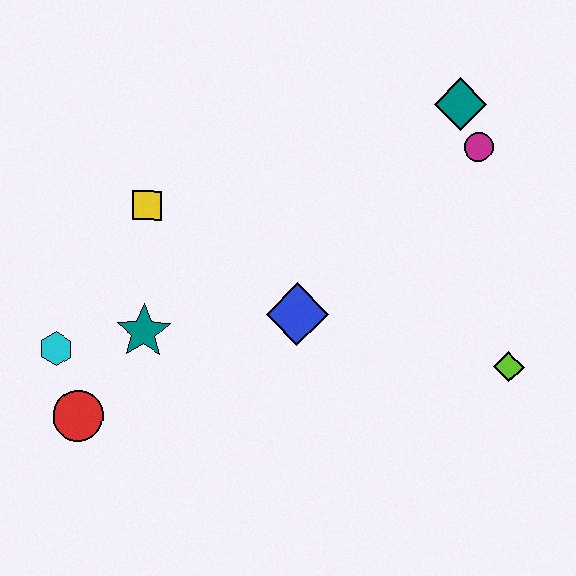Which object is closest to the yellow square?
The teal star is closest to the yellow square.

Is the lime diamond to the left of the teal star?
No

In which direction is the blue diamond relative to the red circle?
The blue diamond is to the right of the red circle.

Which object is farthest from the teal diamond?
The red circle is farthest from the teal diamond.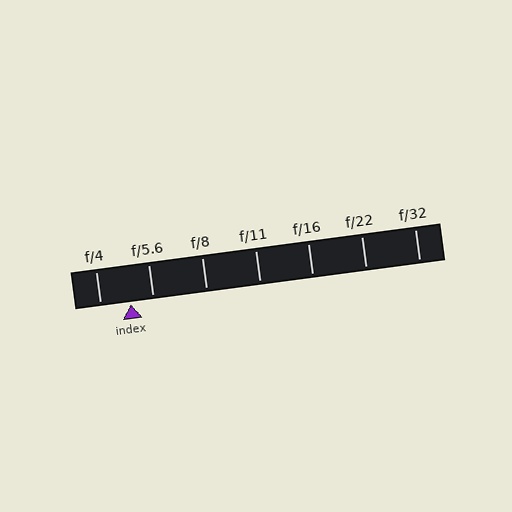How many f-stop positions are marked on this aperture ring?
There are 7 f-stop positions marked.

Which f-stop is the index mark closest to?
The index mark is closest to f/5.6.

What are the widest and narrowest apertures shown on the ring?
The widest aperture shown is f/4 and the narrowest is f/32.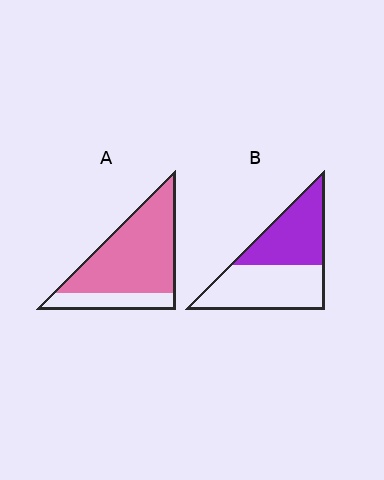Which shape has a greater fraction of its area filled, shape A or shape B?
Shape A.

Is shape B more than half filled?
Roughly half.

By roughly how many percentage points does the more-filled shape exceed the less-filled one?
By roughly 30 percentage points (A over B).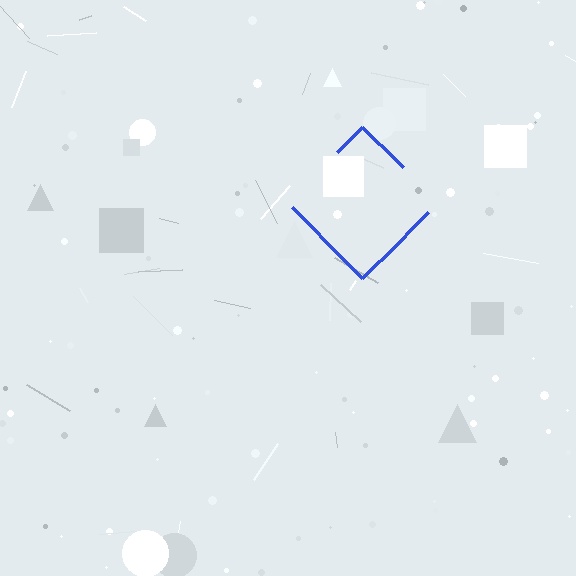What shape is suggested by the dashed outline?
The dashed outline suggests a diamond.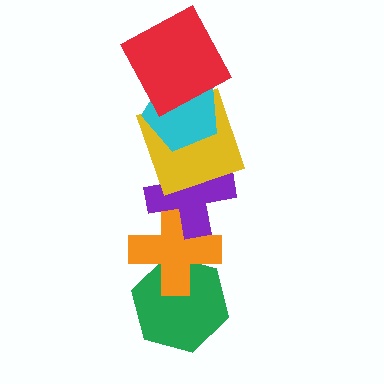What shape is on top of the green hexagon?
The orange cross is on top of the green hexagon.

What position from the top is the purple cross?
The purple cross is 4th from the top.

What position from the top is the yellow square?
The yellow square is 3rd from the top.